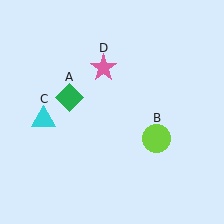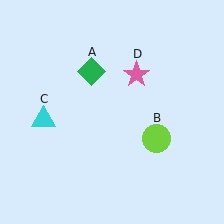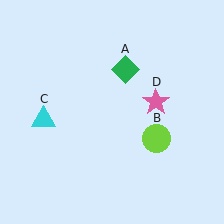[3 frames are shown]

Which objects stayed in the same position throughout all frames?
Lime circle (object B) and cyan triangle (object C) remained stationary.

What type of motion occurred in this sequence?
The green diamond (object A), pink star (object D) rotated clockwise around the center of the scene.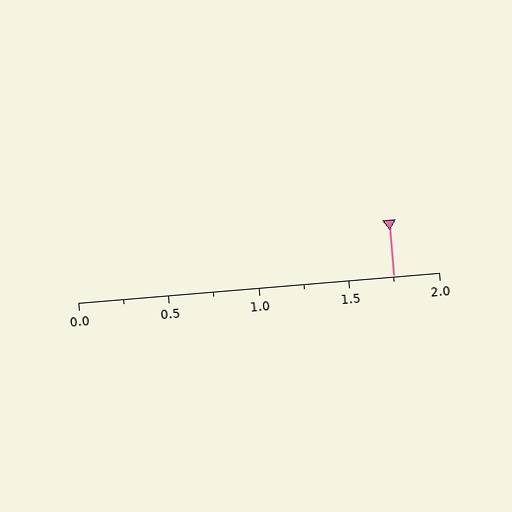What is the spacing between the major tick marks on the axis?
The major ticks are spaced 0.5 apart.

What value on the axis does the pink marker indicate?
The marker indicates approximately 1.75.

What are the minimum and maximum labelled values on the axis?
The axis runs from 0.0 to 2.0.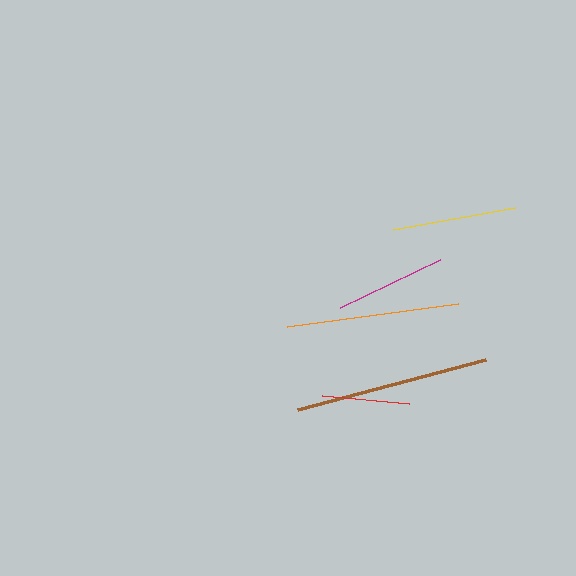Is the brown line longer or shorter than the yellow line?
The brown line is longer than the yellow line.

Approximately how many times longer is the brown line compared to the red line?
The brown line is approximately 2.2 times the length of the red line.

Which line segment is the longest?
The brown line is the longest at approximately 194 pixels.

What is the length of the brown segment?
The brown segment is approximately 194 pixels long.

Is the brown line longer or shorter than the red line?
The brown line is longer than the red line.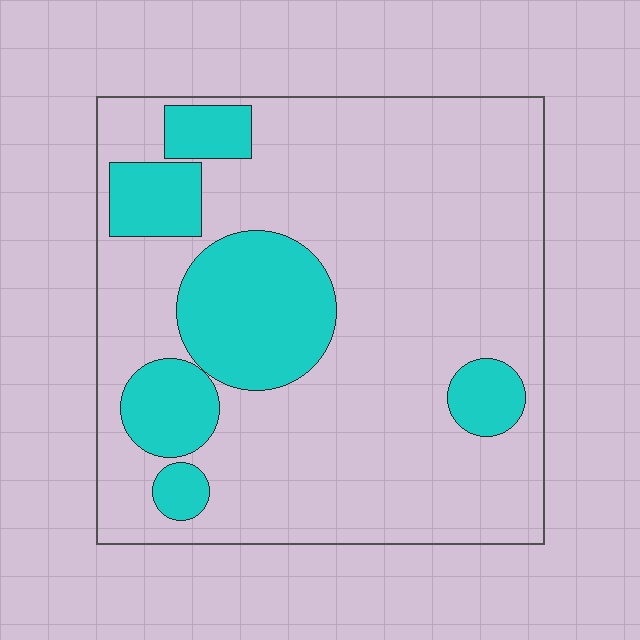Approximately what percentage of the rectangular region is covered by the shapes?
Approximately 25%.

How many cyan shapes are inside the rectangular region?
6.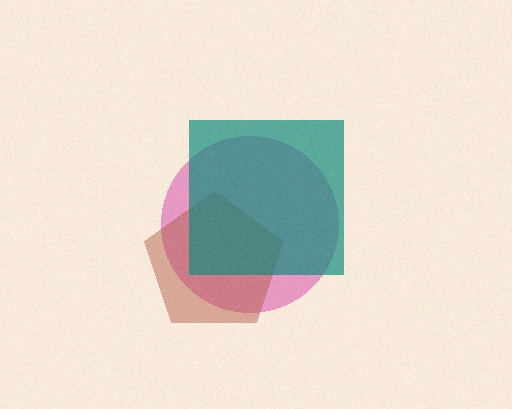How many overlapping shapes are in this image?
There are 3 overlapping shapes in the image.